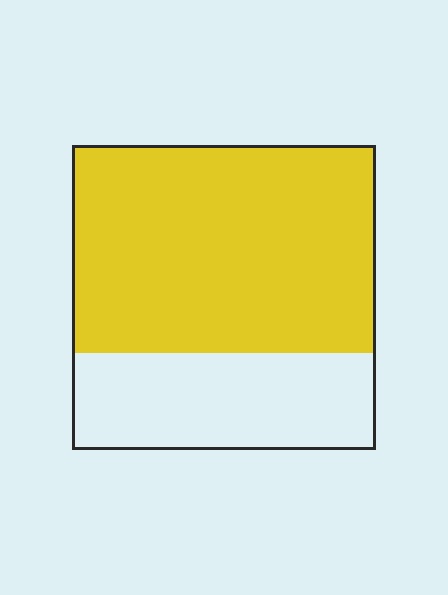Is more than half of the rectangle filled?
Yes.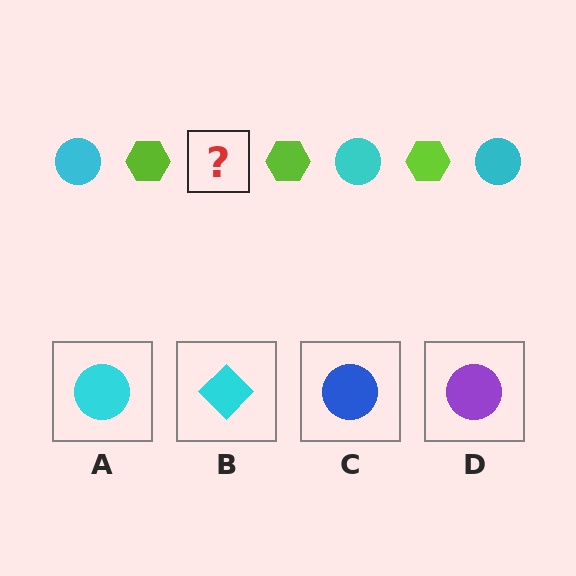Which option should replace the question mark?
Option A.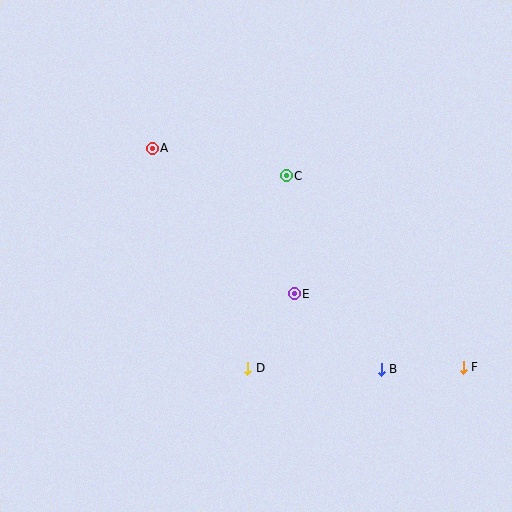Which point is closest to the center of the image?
Point E at (294, 294) is closest to the center.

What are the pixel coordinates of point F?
Point F is at (463, 367).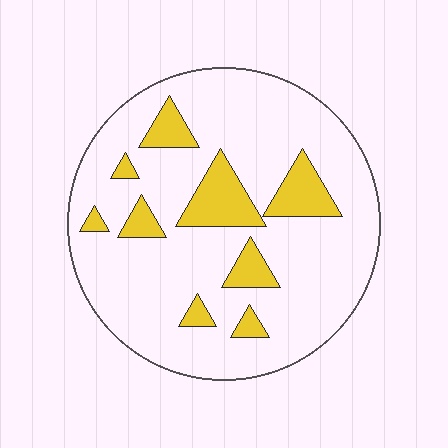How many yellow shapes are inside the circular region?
9.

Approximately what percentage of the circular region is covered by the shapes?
Approximately 15%.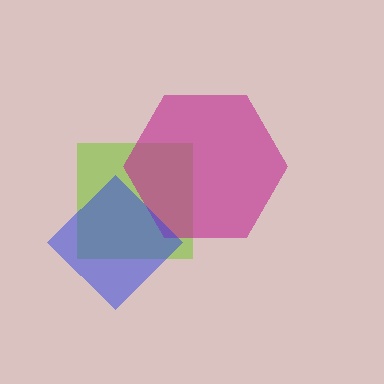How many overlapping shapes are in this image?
There are 3 overlapping shapes in the image.